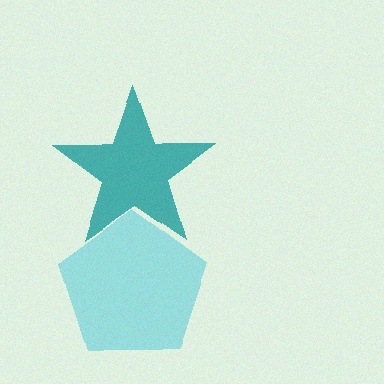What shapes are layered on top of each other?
The layered shapes are: a cyan pentagon, a teal star.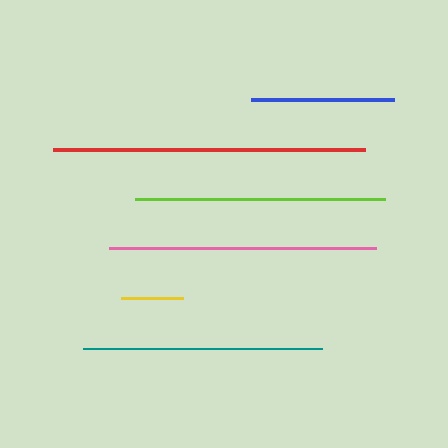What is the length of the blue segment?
The blue segment is approximately 143 pixels long.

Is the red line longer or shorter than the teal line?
The red line is longer than the teal line.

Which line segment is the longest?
The red line is the longest at approximately 311 pixels.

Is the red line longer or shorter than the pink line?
The red line is longer than the pink line.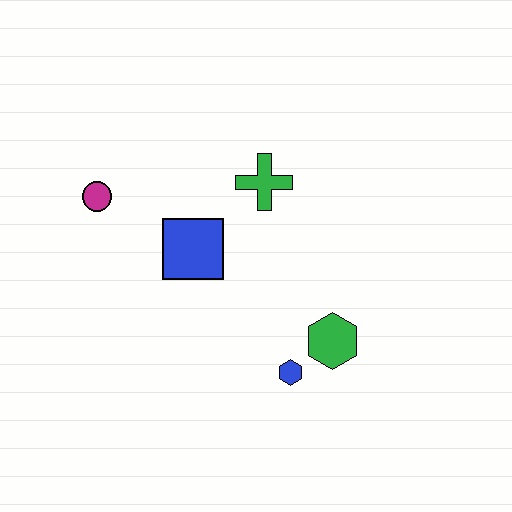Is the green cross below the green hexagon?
No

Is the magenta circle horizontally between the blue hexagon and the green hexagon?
No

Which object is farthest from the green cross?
The blue hexagon is farthest from the green cross.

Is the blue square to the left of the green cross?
Yes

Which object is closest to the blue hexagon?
The green hexagon is closest to the blue hexagon.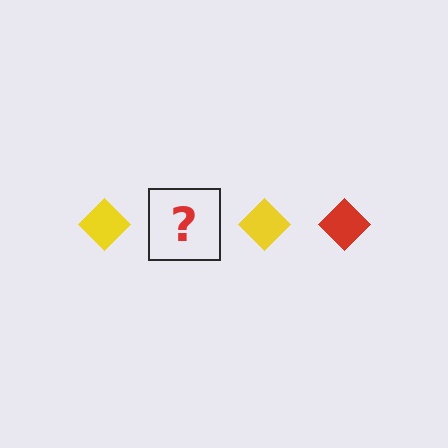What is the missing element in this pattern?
The missing element is a red diamond.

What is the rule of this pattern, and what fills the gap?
The rule is that the pattern cycles through yellow, red diamonds. The gap should be filled with a red diamond.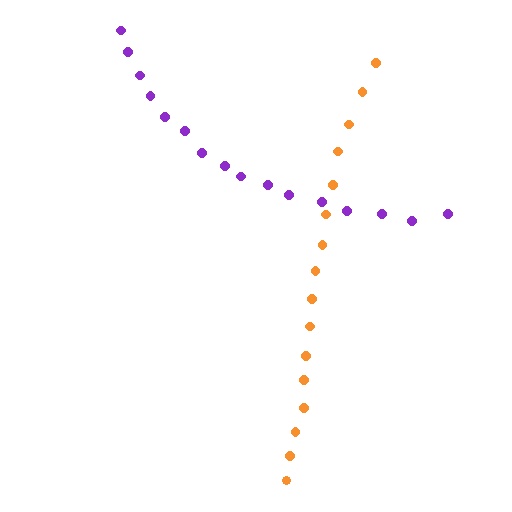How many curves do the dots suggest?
There are 2 distinct paths.